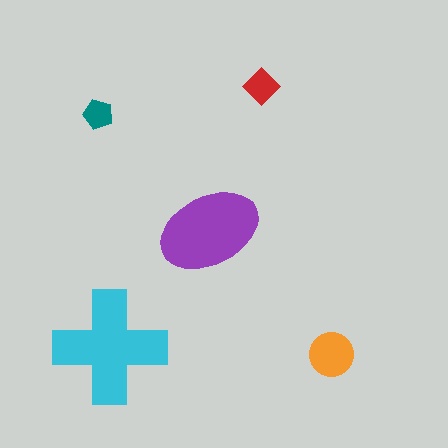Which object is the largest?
The cyan cross.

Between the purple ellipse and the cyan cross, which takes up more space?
The cyan cross.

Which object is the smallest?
The teal pentagon.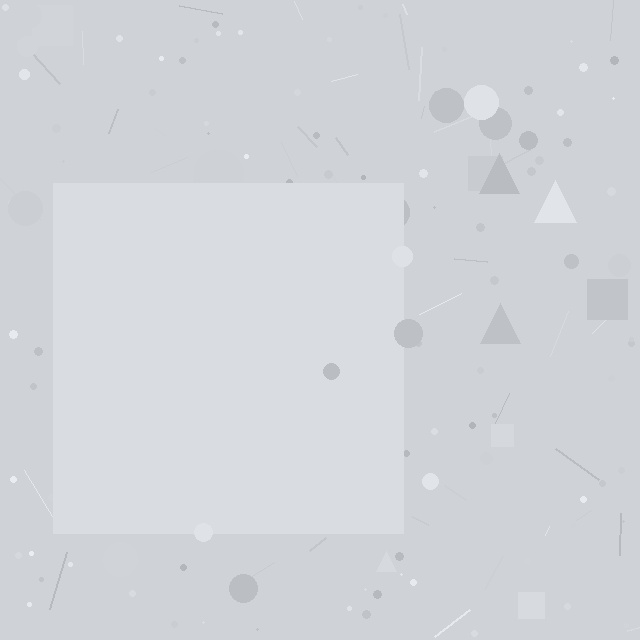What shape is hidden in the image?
A square is hidden in the image.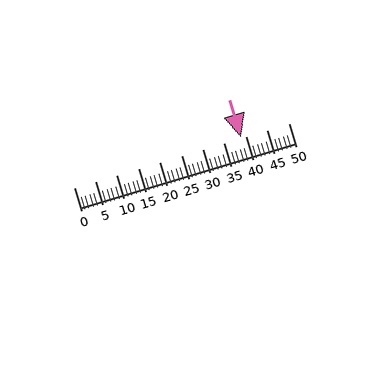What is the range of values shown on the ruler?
The ruler shows values from 0 to 50.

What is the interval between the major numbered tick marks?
The major tick marks are spaced 5 units apart.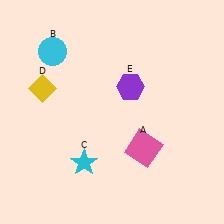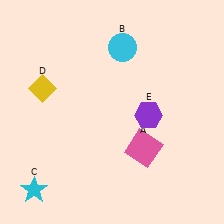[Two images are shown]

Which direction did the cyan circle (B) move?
The cyan circle (B) moved right.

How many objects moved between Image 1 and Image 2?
3 objects moved between the two images.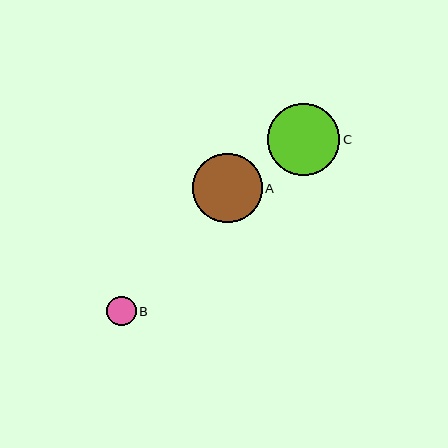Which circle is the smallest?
Circle B is the smallest with a size of approximately 29 pixels.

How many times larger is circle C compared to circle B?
Circle C is approximately 2.5 times the size of circle B.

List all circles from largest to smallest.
From largest to smallest: C, A, B.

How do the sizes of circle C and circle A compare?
Circle C and circle A are approximately the same size.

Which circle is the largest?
Circle C is the largest with a size of approximately 73 pixels.